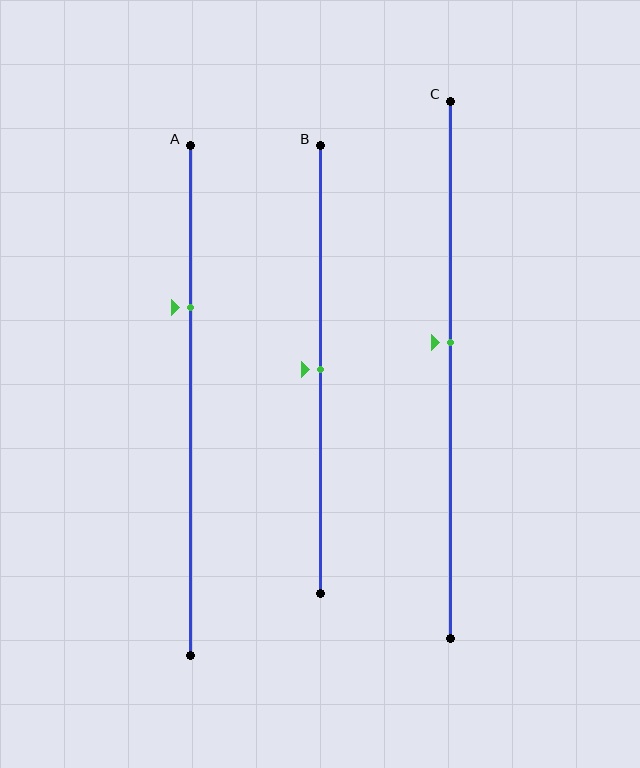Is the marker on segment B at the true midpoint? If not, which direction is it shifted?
Yes, the marker on segment B is at the true midpoint.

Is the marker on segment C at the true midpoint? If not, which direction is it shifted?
No, the marker on segment C is shifted upward by about 5% of the segment length.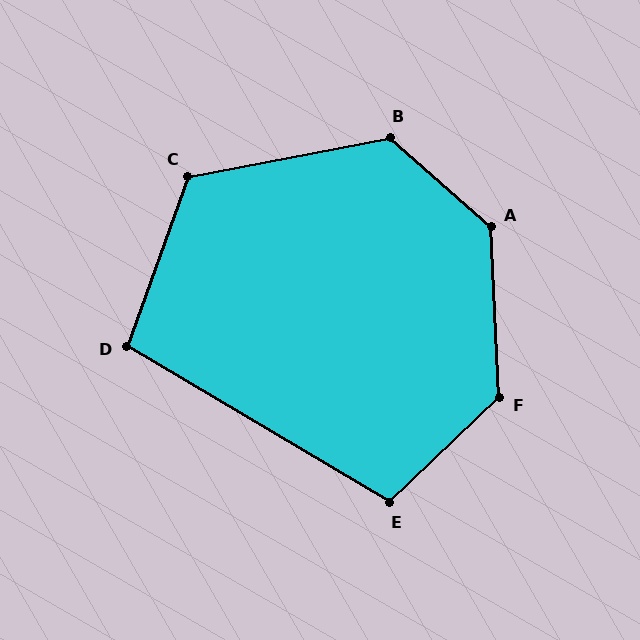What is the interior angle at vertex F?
Approximately 131 degrees (obtuse).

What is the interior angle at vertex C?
Approximately 121 degrees (obtuse).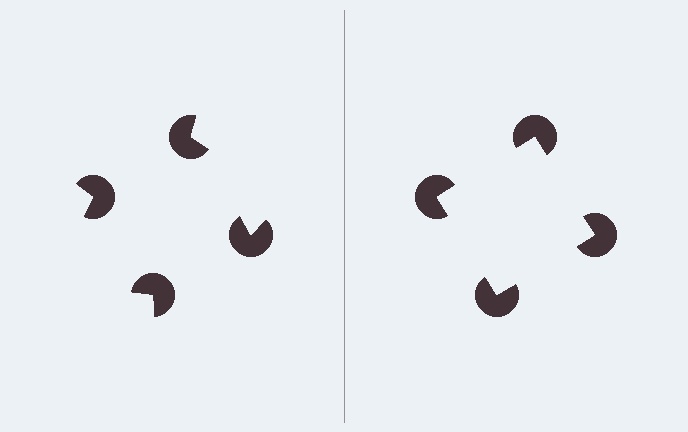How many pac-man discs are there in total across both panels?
8 — 4 on each side.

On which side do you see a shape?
An illusory square appears on the right side. On the left side the wedge cuts are rotated, so no coherent shape forms.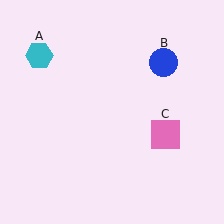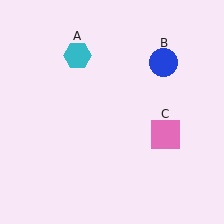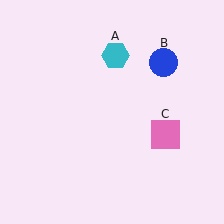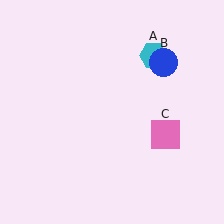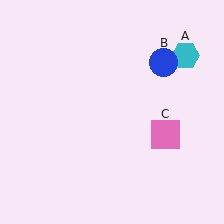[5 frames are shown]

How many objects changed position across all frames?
1 object changed position: cyan hexagon (object A).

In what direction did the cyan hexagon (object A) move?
The cyan hexagon (object A) moved right.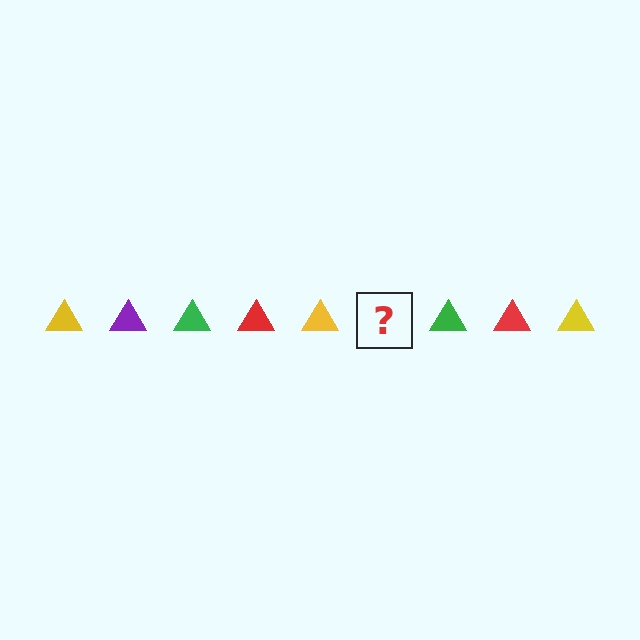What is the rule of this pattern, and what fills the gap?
The rule is that the pattern cycles through yellow, purple, green, red triangles. The gap should be filled with a purple triangle.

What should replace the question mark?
The question mark should be replaced with a purple triangle.